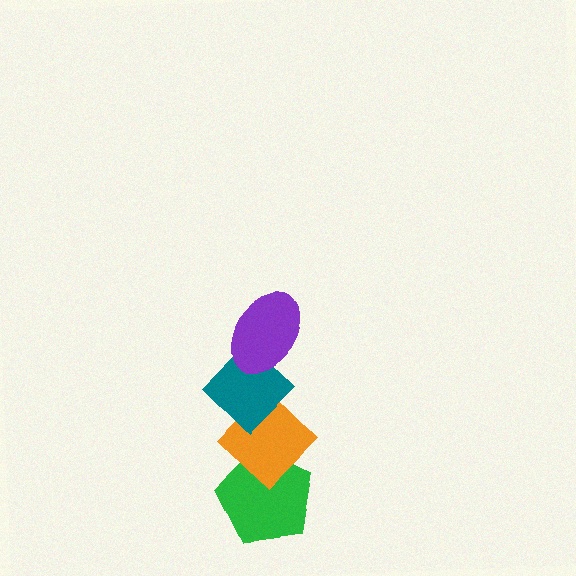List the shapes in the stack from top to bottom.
From top to bottom: the purple ellipse, the teal diamond, the orange diamond, the green pentagon.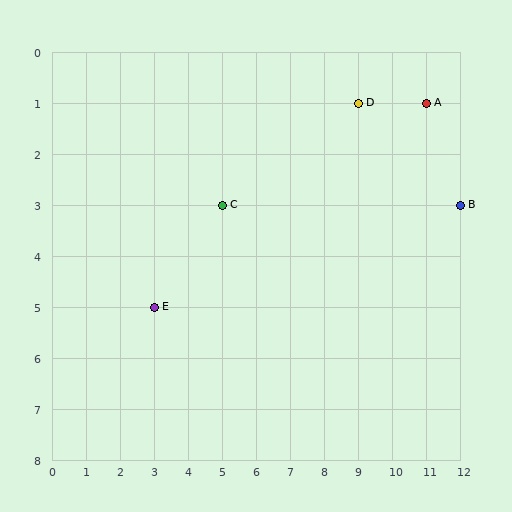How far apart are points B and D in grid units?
Points B and D are 3 columns and 2 rows apart (about 3.6 grid units diagonally).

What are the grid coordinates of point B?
Point B is at grid coordinates (12, 3).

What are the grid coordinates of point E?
Point E is at grid coordinates (3, 5).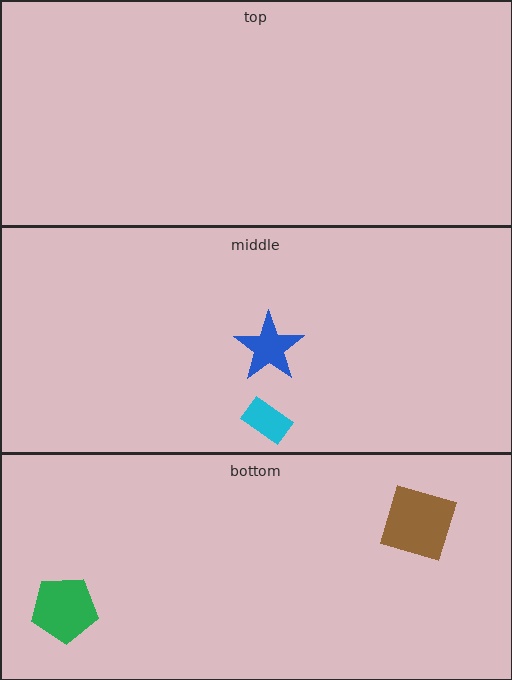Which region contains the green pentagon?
The bottom region.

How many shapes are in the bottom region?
2.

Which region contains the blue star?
The middle region.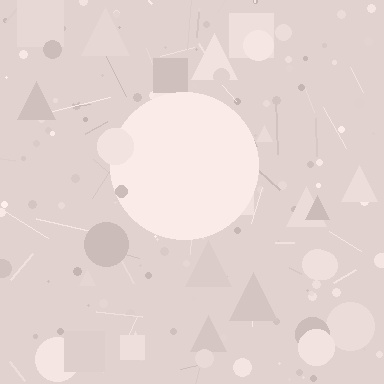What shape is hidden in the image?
A circle is hidden in the image.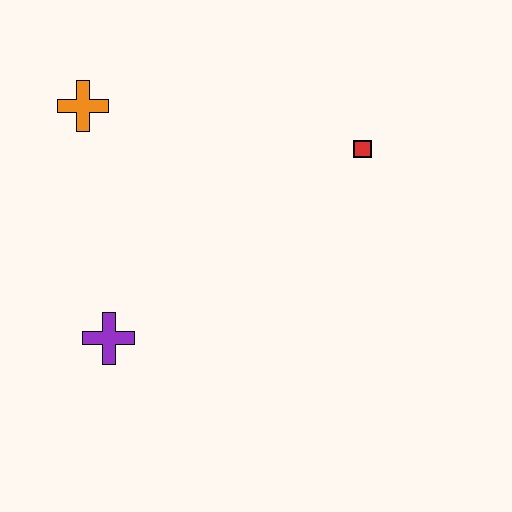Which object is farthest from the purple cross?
The red square is farthest from the purple cross.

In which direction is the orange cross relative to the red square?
The orange cross is to the left of the red square.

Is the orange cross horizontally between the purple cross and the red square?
No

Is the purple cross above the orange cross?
No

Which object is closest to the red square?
The orange cross is closest to the red square.